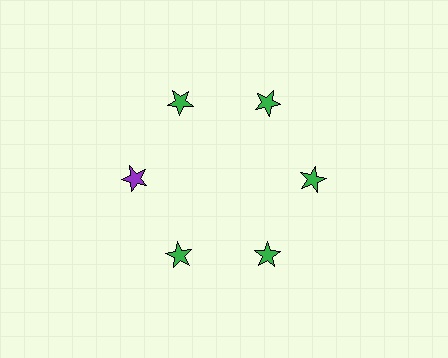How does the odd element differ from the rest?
It has a different color: purple instead of green.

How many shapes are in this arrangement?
There are 6 shapes arranged in a ring pattern.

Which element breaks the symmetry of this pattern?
The purple star at roughly the 9 o'clock position breaks the symmetry. All other shapes are green stars.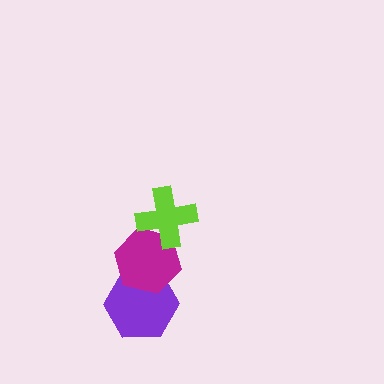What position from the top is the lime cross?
The lime cross is 1st from the top.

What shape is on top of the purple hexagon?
The magenta hexagon is on top of the purple hexagon.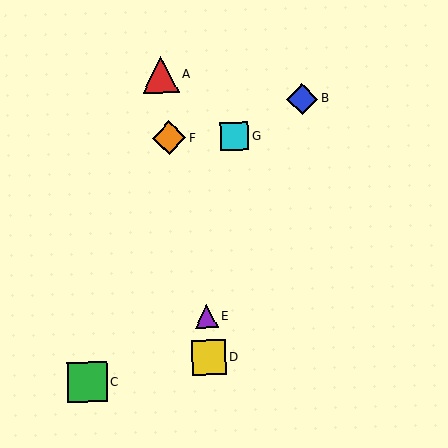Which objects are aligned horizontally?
Objects F, G are aligned horizontally.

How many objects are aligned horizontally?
2 objects (F, G) are aligned horizontally.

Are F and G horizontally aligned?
Yes, both are at y≈138.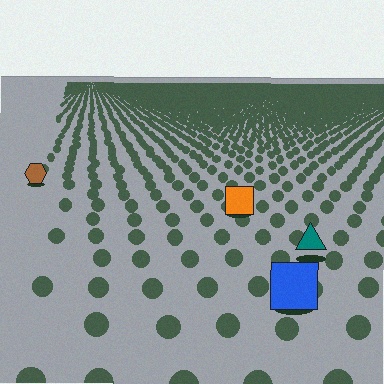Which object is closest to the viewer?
The blue square is closest. The texture marks near it are larger and more spread out.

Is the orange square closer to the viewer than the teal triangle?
No. The teal triangle is closer — you can tell from the texture gradient: the ground texture is coarser near it.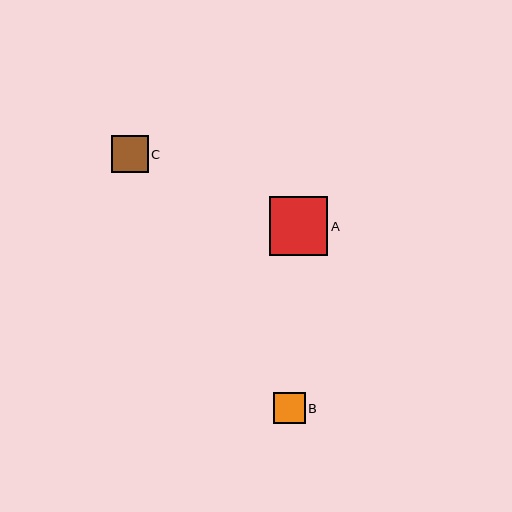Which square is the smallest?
Square B is the smallest with a size of approximately 31 pixels.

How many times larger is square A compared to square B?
Square A is approximately 1.9 times the size of square B.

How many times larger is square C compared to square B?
Square C is approximately 1.2 times the size of square B.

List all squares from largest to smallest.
From largest to smallest: A, C, B.